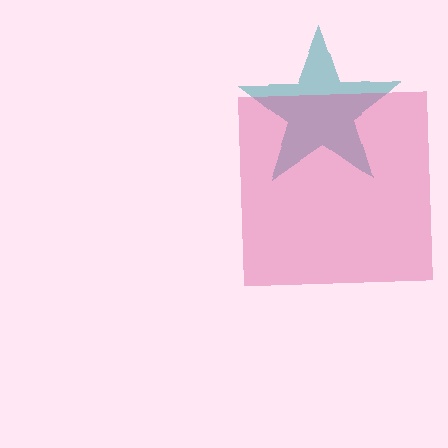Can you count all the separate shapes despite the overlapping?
Yes, there are 2 separate shapes.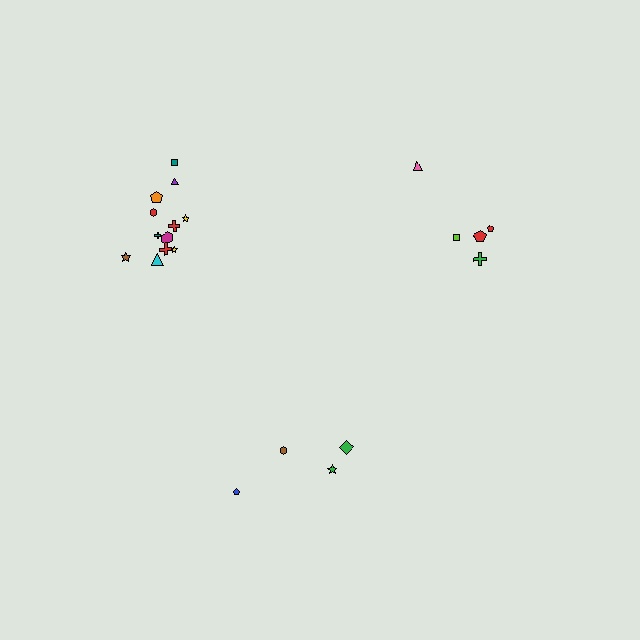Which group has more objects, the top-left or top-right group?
The top-left group.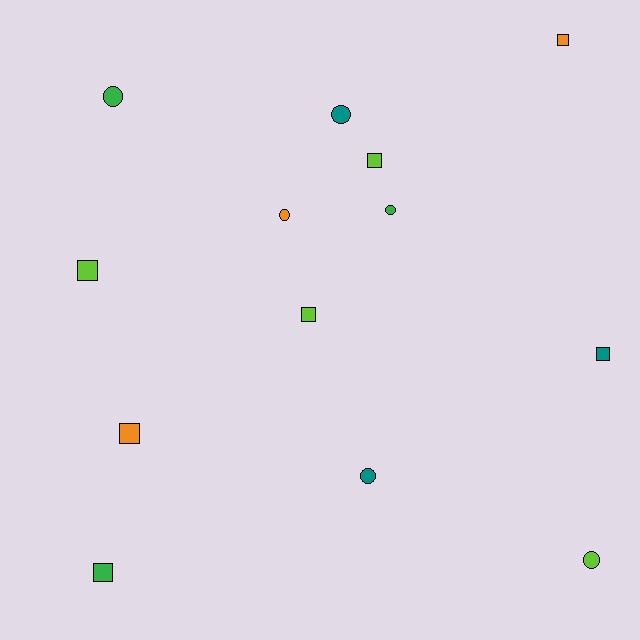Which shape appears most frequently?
Square, with 7 objects.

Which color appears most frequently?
Lime, with 4 objects.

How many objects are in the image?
There are 13 objects.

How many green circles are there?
There are 2 green circles.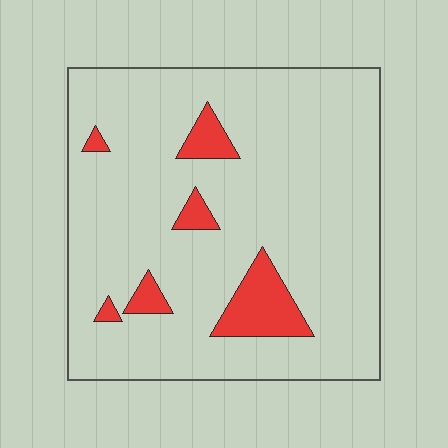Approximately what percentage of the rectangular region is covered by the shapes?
Approximately 10%.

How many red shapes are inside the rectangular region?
6.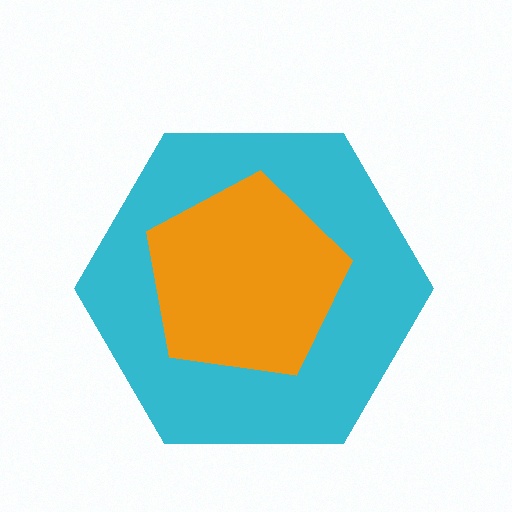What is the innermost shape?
The orange pentagon.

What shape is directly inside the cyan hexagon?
The orange pentagon.